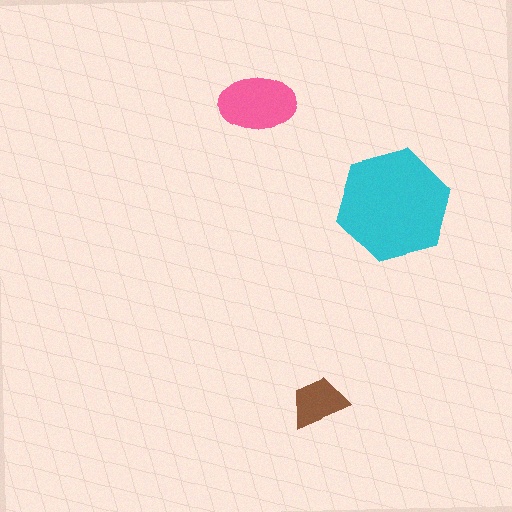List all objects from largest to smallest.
The cyan hexagon, the pink ellipse, the brown trapezoid.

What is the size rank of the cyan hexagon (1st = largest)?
1st.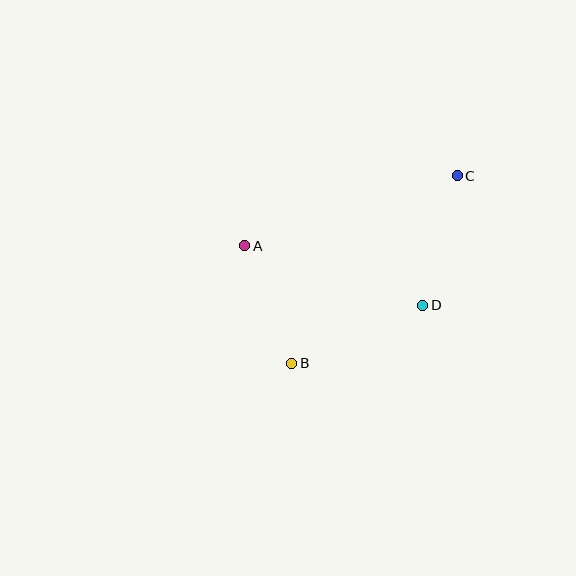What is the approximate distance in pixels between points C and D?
The distance between C and D is approximately 134 pixels.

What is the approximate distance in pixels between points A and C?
The distance between A and C is approximately 224 pixels.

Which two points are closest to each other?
Points A and B are closest to each other.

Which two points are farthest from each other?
Points B and C are farthest from each other.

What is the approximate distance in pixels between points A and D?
The distance between A and D is approximately 188 pixels.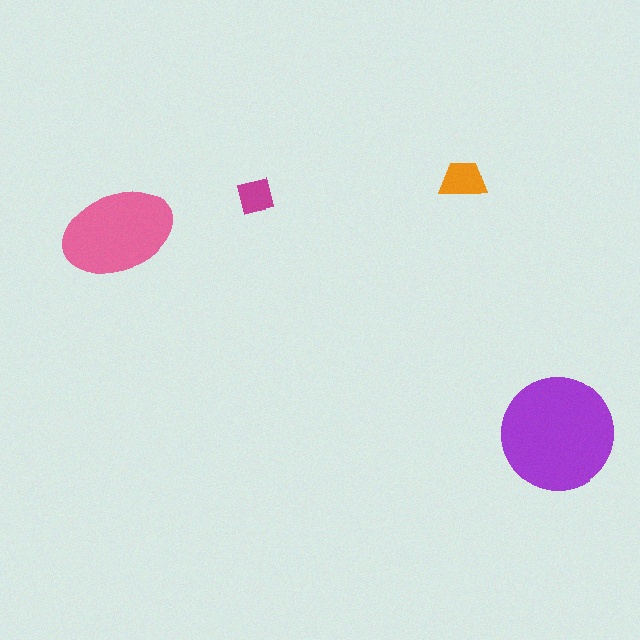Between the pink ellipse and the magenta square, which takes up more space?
The pink ellipse.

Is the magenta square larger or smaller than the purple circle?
Smaller.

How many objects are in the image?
There are 4 objects in the image.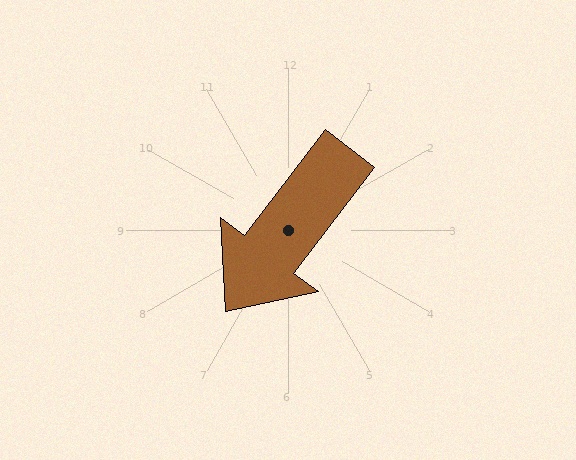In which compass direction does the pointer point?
Southwest.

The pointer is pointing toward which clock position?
Roughly 7 o'clock.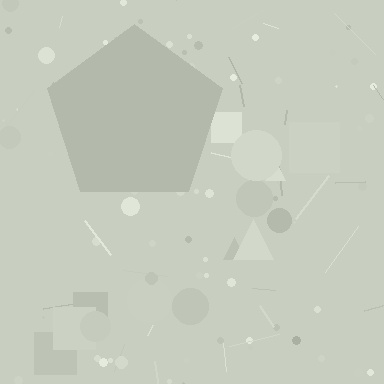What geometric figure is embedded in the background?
A pentagon is embedded in the background.